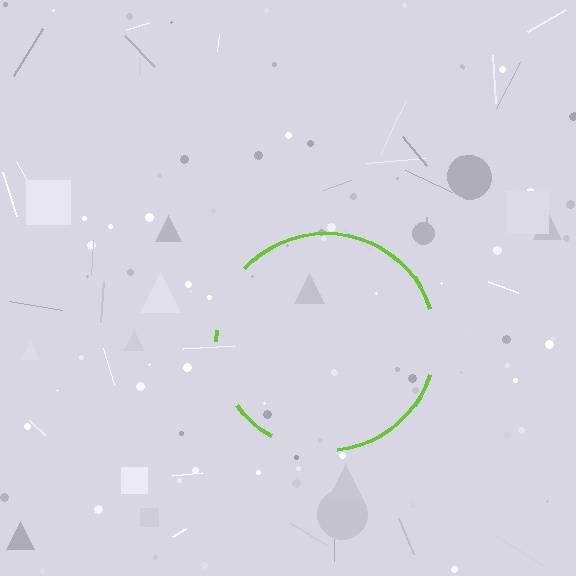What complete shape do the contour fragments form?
The contour fragments form a circle.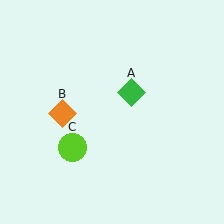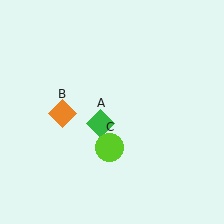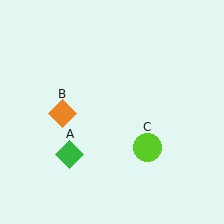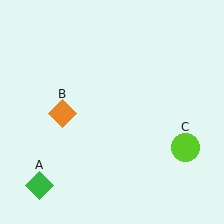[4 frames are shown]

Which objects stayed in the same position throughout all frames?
Orange diamond (object B) remained stationary.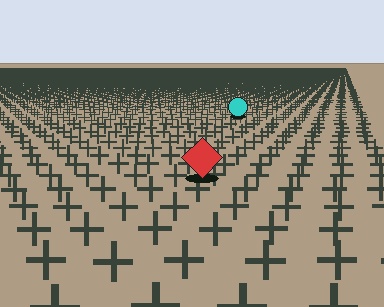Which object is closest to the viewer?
The red diamond is closest. The texture marks near it are larger and more spread out.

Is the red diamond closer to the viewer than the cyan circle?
Yes. The red diamond is closer — you can tell from the texture gradient: the ground texture is coarser near it.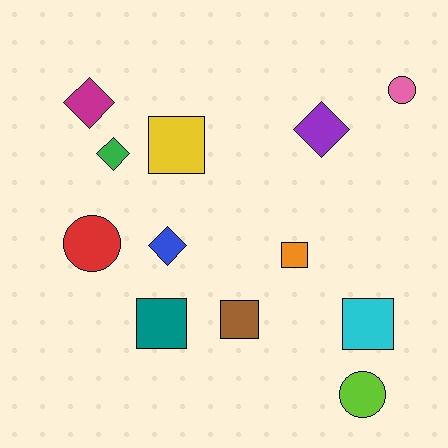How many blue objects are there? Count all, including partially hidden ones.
There is 1 blue object.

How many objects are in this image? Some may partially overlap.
There are 12 objects.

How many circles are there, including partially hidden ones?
There are 3 circles.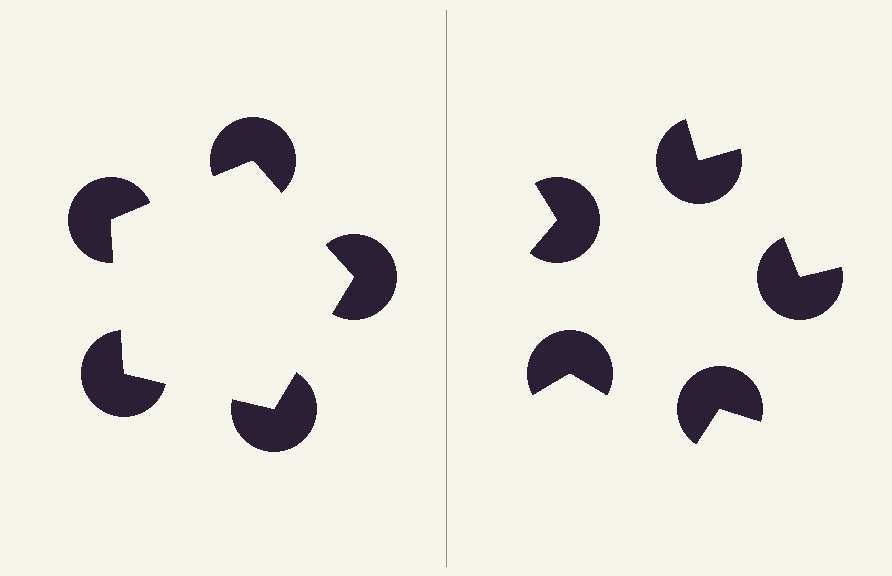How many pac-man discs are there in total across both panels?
10 — 5 on each side.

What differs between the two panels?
The pac-man discs are positioned identically on both sides; only the wedge orientations differ. On the left they align to a pentagon; on the right they are misaligned.